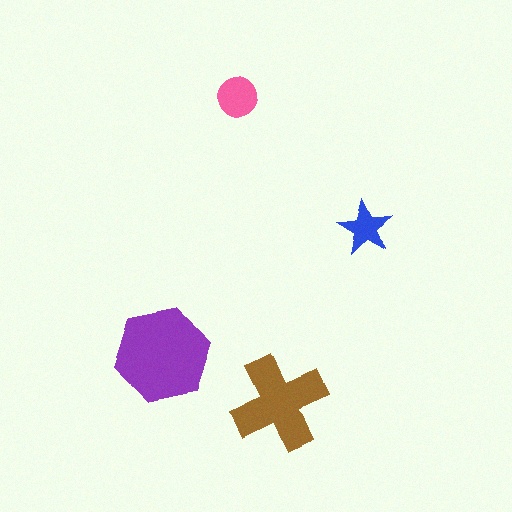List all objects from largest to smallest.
The purple hexagon, the brown cross, the pink circle, the blue star.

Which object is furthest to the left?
The purple hexagon is leftmost.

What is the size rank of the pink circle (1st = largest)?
3rd.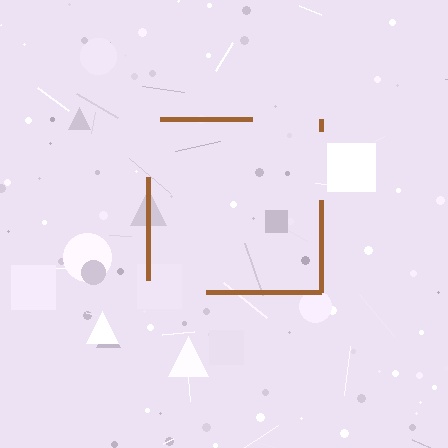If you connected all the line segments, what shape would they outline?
They would outline a square.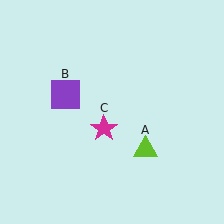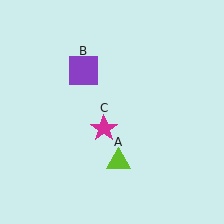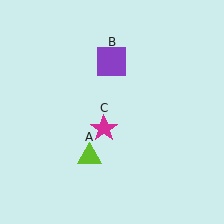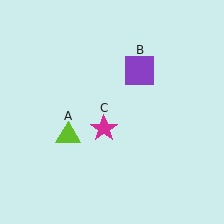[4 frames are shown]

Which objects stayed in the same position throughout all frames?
Magenta star (object C) remained stationary.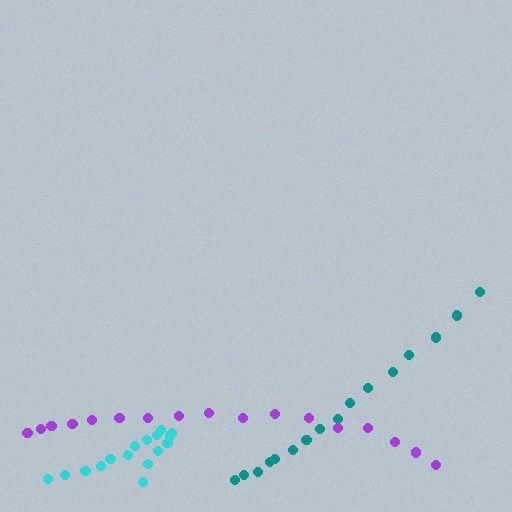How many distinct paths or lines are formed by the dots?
There are 3 distinct paths.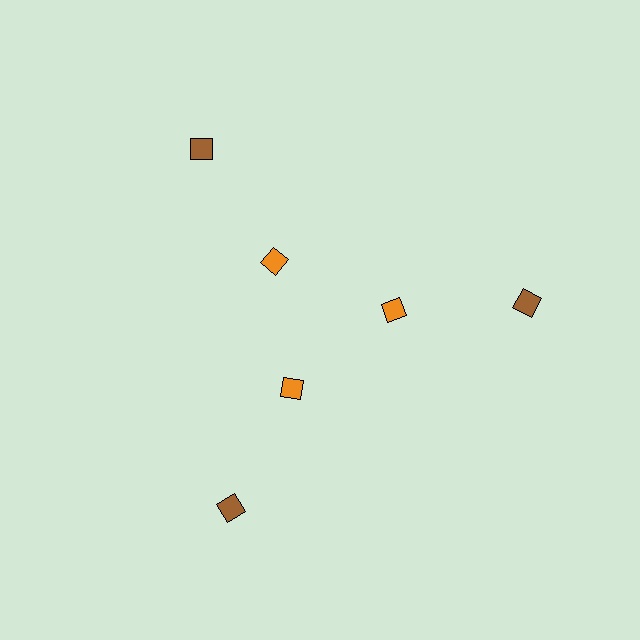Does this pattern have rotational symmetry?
Yes, this pattern has 3-fold rotational symmetry. It looks the same after rotating 120 degrees around the center.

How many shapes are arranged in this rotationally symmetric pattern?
There are 6 shapes, arranged in 3 groups of 2.